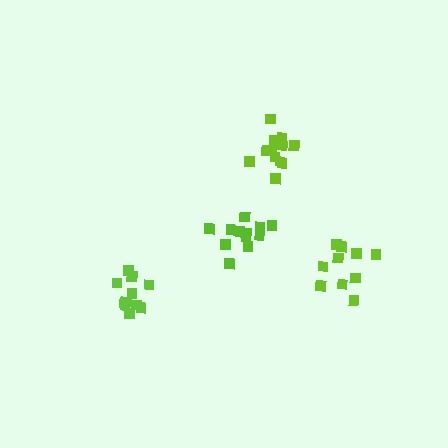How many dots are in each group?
Group 1: 12 dots, Group 2: 11 dots, Group 3: 12 dots, Group 4: 10 dots (45 total).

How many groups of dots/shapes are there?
There are 4 groups.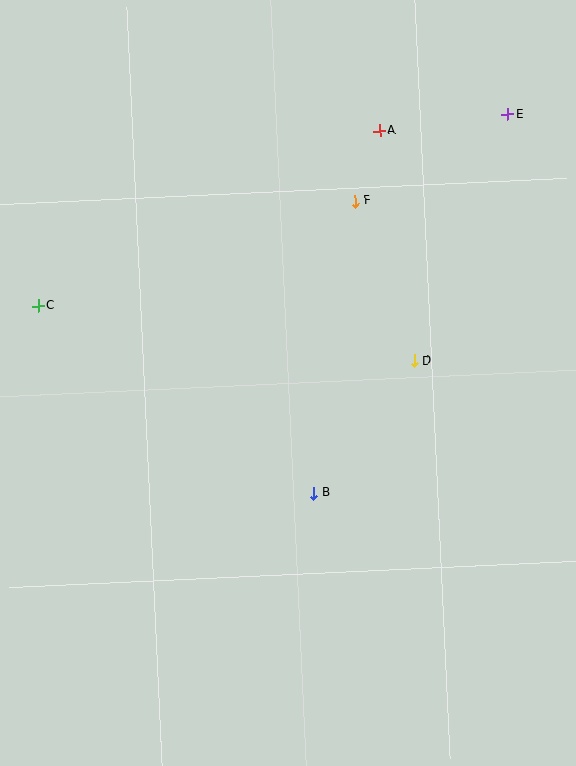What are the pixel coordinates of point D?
Point D is at (414, 361).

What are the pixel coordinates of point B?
Point B is at (314, 493).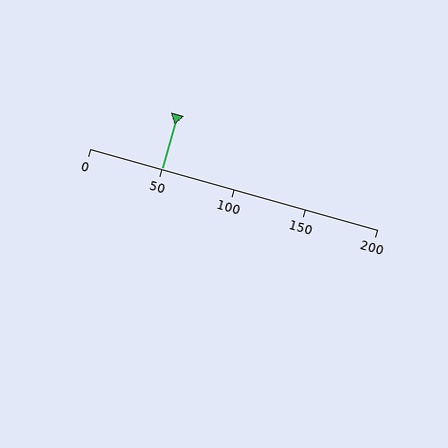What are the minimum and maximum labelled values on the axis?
The axis runs from 0 to 200.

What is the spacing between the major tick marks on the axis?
The major ticks are spaced 50 apart.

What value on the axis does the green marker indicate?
The marker indicates approximately 50.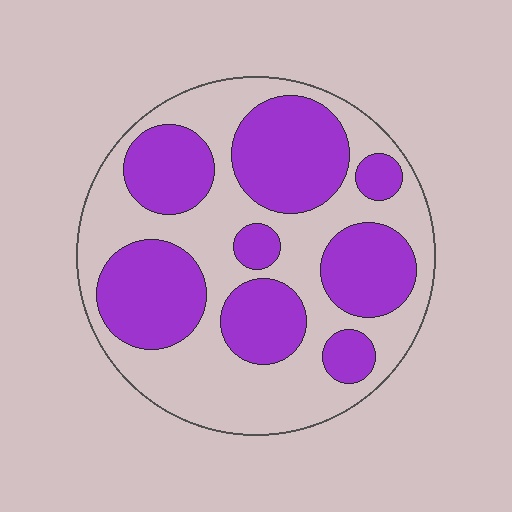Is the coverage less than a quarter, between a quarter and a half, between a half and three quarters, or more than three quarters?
Between a quarter and a half.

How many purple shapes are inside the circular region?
8.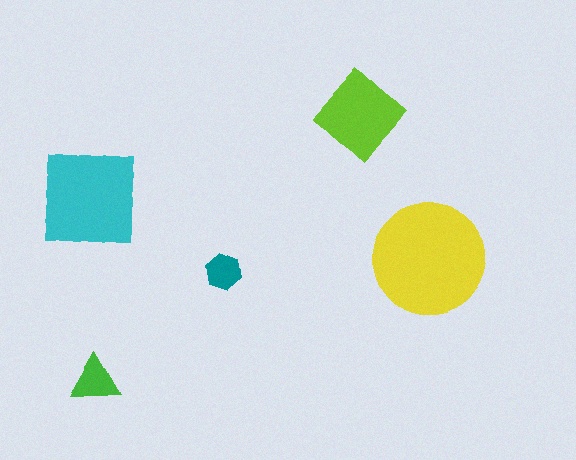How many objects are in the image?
There are 5 objects in the image.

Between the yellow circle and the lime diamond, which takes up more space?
The yellow circle.